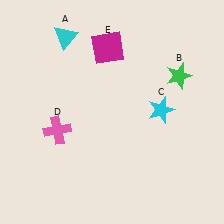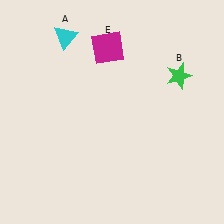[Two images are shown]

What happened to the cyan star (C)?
The cyan star (C) was removed in Image 2. It was in the top-right area of Image 1.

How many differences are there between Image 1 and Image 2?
There are 2 differences between the two images.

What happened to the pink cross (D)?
The pink cross (D) was removed in Image 2. It was in the bottom-left area of Image 1.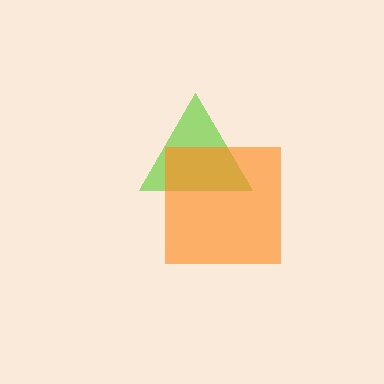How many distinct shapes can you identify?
There are 2 distinct shapes: a lime triangle, an orange square.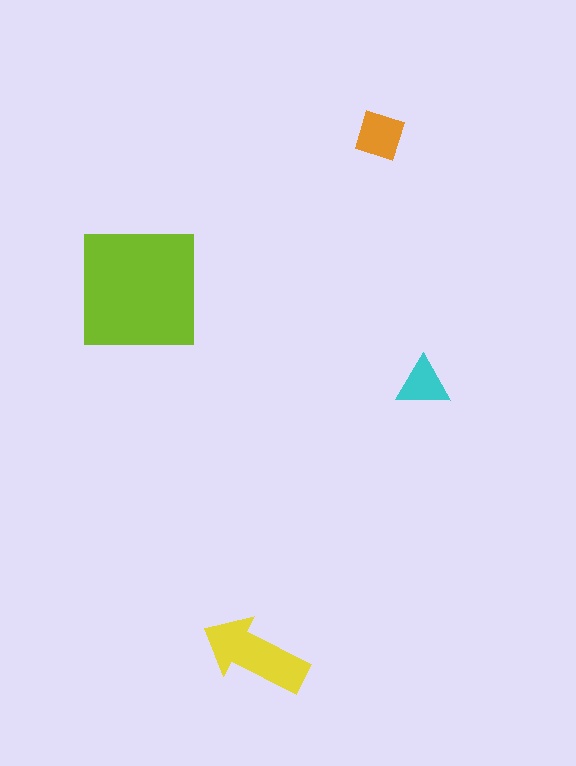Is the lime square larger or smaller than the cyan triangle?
Larger.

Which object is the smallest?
The cyan triangle.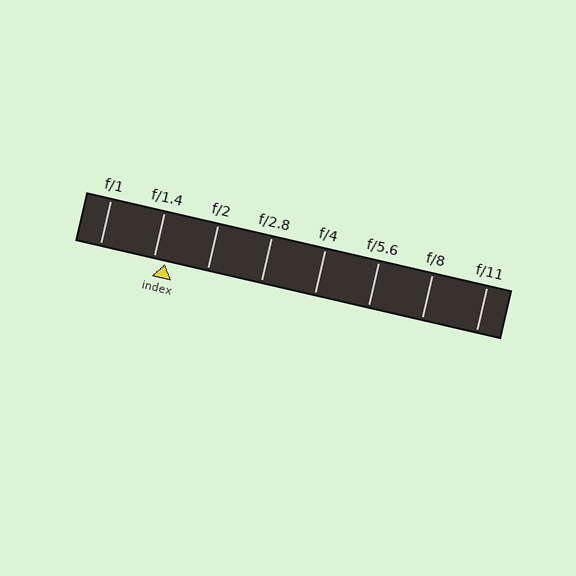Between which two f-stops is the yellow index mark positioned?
The index mark is between f/1.4 and f/2.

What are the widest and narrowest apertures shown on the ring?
The widest aperture shown is f/1 and the narrowest is f/11.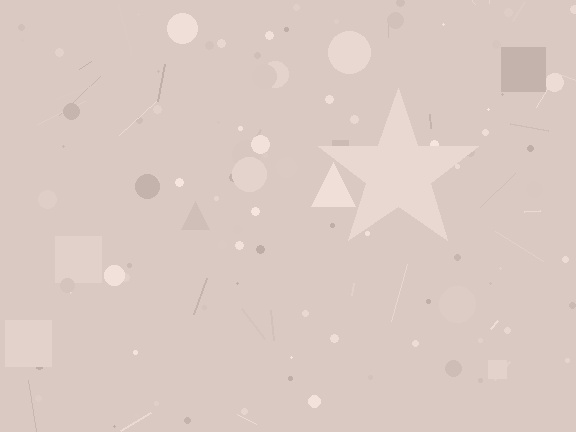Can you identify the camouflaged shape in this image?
The camouflaged shape is a star.